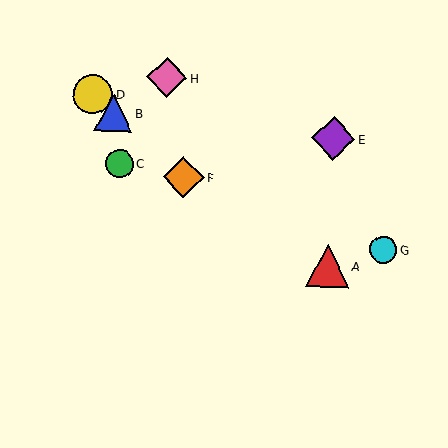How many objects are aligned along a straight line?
3 objects (B, D, F) are aligned along a straight line.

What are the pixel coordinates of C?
Object C is at (119, 164).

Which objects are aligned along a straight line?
Objects B, D, F are aligned along a straight line.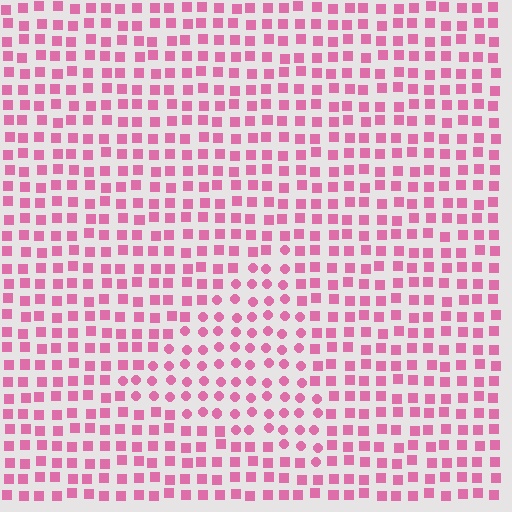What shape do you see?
I see a triangle.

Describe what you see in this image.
The image is filled with small pink elements arranged in a uniform grid. A triangle-shaped region contains circles, while the surrounding area contains squares. The boundary is defined purely by the change in element shape.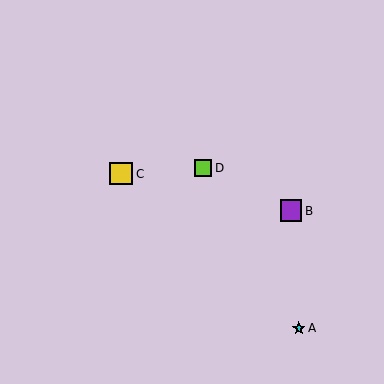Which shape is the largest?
The yellow square (labeled C) is the largest.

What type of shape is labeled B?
Shape B is a purple square.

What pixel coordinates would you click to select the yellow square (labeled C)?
Click at (121, 174) to select the yellow square C.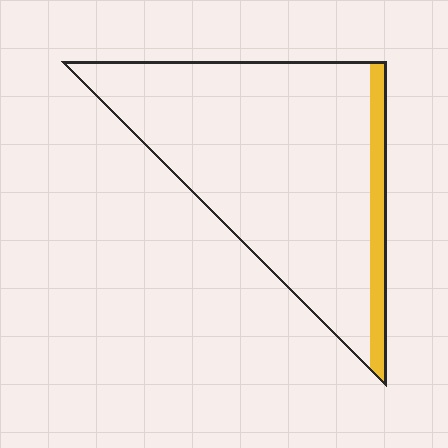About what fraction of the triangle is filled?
About one tenth (1/10).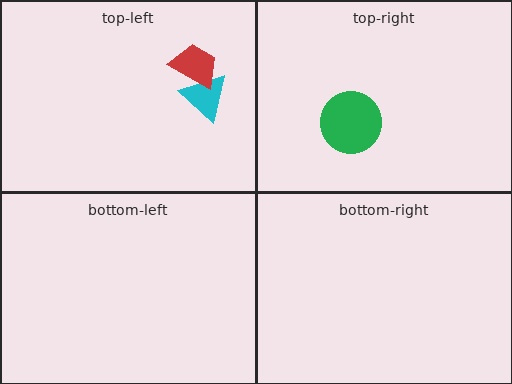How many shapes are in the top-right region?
1.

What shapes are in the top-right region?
The green circle.